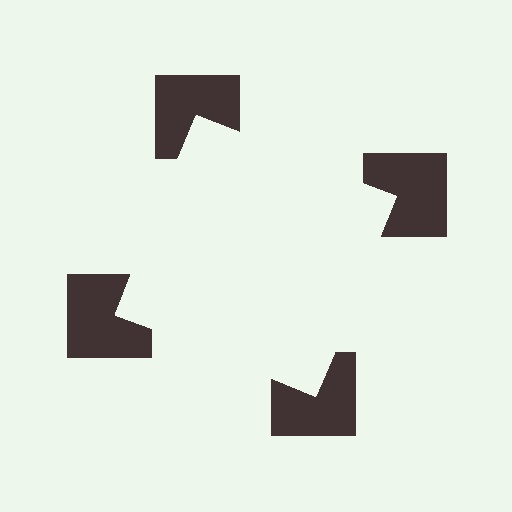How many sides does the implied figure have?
4 sides.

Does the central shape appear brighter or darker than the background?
It typically appears slightly brighter than the background, even though no actual brightness change is drawn.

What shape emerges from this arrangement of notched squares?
An illusory square — its edges are inferred from the aligned wedge cuts in the notched squares, not physically drawn.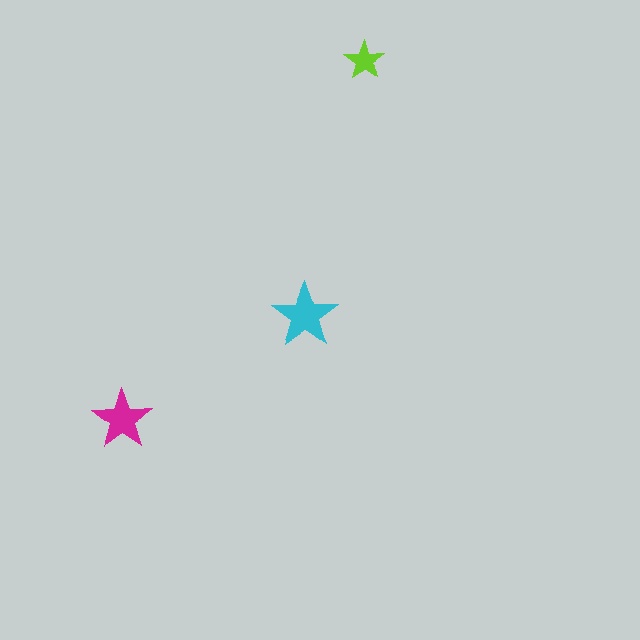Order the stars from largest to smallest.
the cyan one, the magenta one, the lime one.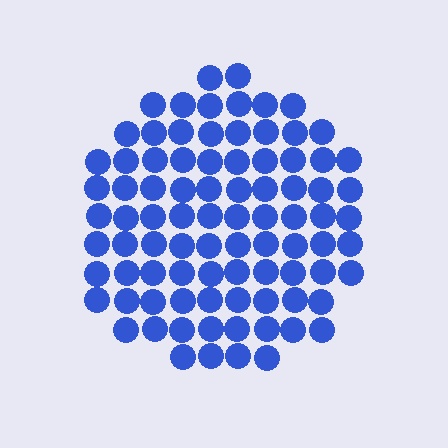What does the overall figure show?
The overall figure shows a circle.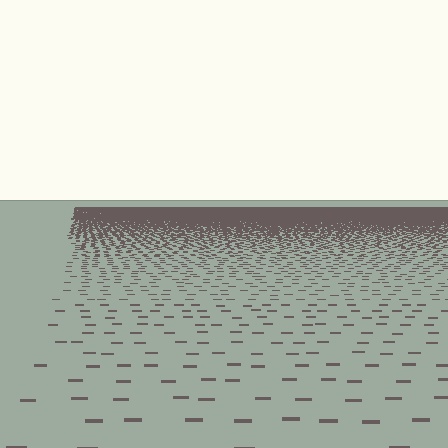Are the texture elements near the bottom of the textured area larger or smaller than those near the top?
Larger. Near the bottom, elements are closer to the viewer and appear at a bigger on-screen size.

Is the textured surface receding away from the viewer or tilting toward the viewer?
The surface is receding away from the viewer. Texture elements get smaller and denser toward the top.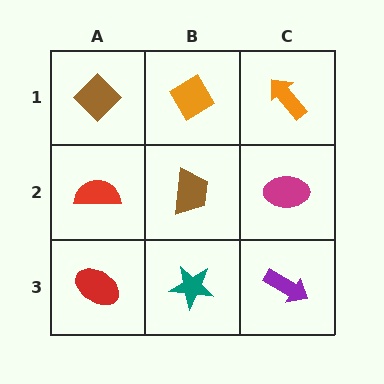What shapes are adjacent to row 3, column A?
A red semicircle (row 2, column A), a teal star (row 3, column B).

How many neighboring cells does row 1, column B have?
3.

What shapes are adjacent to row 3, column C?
A magenta ellipse (row 2, column C), a teal star (row 3, column B).